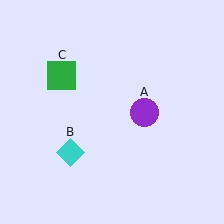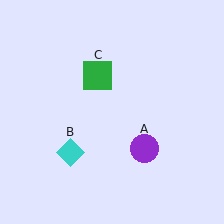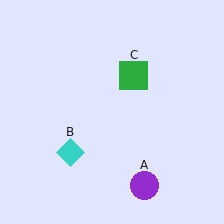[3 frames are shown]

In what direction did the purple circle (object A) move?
The purple circle (object A) moved down.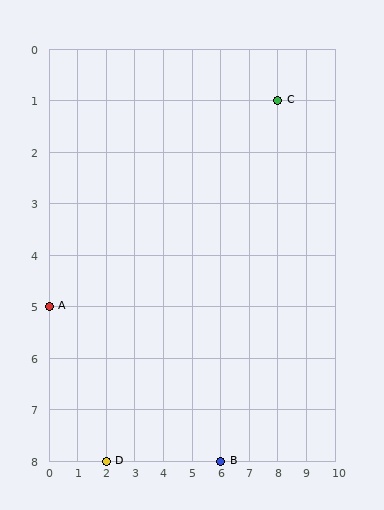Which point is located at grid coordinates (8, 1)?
Point C is at (8, 1).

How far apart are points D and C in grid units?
Points D and C are 6 columns and 7 rows apart (about 9.2 grid units diagonally).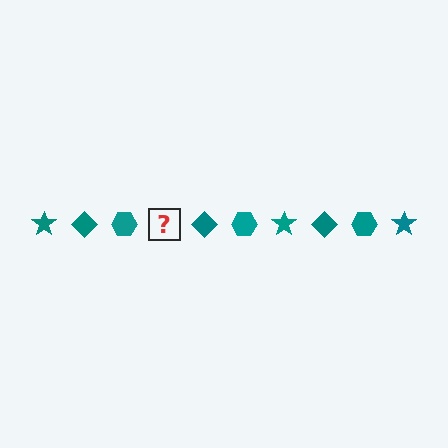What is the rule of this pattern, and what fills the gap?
The rule is that the pattern cycles through star, diamond, hexagon shapes in teal. The gap should be filled with a teal star.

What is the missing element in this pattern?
The missing element is a teal star.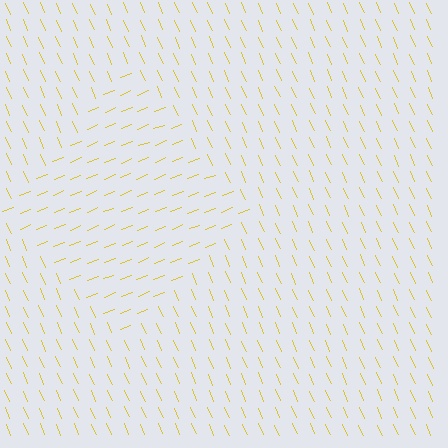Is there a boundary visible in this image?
Yes, there is a texture boundary formed by a change in line orientation.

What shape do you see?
I see a diamond.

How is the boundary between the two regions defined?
The boundary is defined purely by a change in line orientation (approximately 88 degrees difference). All lines are the same color and thickness.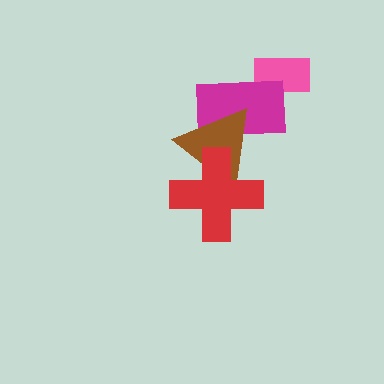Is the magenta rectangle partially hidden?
Yes, it is partially covered by another shape.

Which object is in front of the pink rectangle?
The magenta rectangle is in front of the pink rectangle.